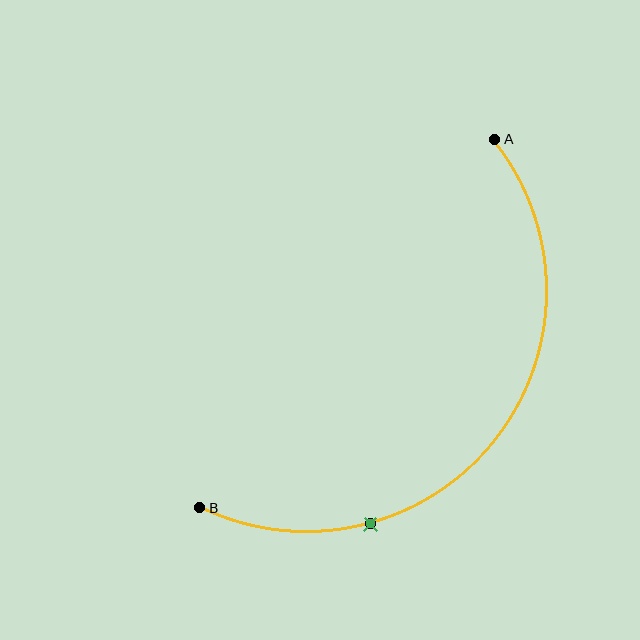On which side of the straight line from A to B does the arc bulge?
The arc bulges below and to the right of the straight line connecting A and B.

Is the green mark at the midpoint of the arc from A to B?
No. The green mark lies on the arc but is closer to endpoint B. The arc midpoint would be at the point on the curve equidistant along the arc from both A and B.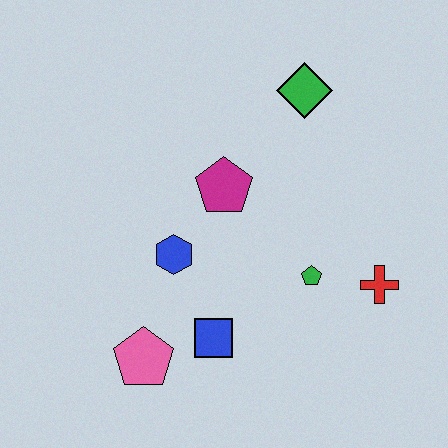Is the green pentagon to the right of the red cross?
No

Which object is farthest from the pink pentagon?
The green diamond is farthest from the pink pentagon.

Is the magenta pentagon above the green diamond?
No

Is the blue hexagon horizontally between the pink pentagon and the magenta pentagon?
Yes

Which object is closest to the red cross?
The green pentagon is closest to the red cross.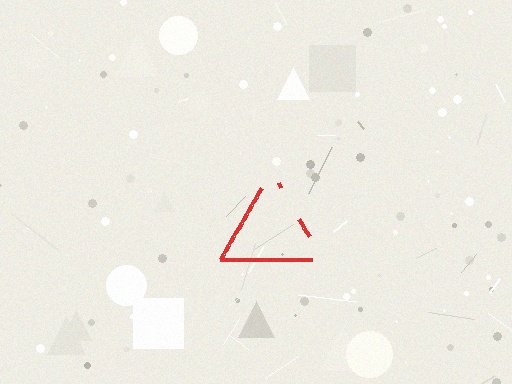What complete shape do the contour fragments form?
The contour fragments form a triangle.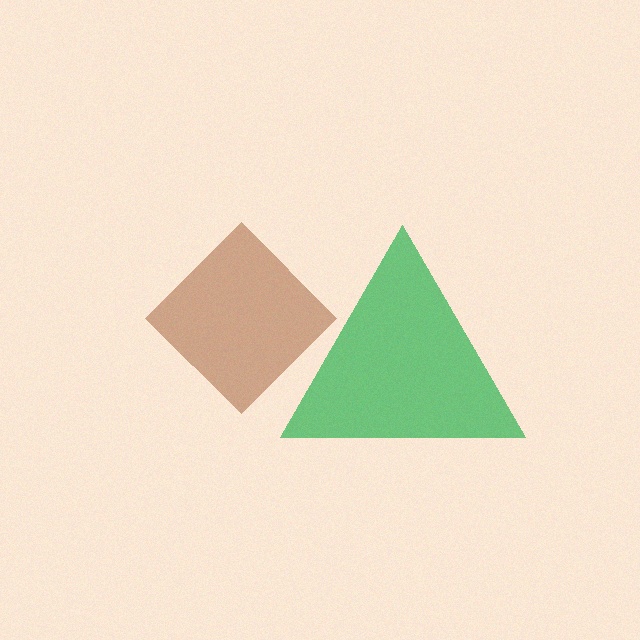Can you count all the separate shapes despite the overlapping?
Yes, there are 2 separate shapes.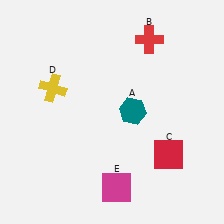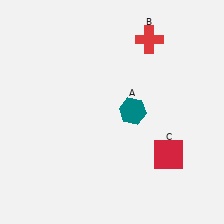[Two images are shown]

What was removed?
The magenta square (E), the yellow cross (D) were removed in Image 2.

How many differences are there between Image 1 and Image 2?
There are 2 differences between the two images.